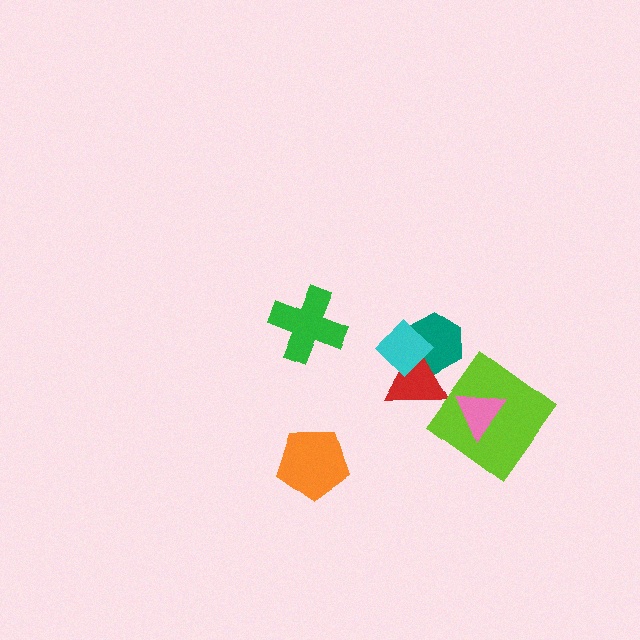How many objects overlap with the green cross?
0 objects overlap with the green cross.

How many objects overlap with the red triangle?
2 objects overlap with the red triangle.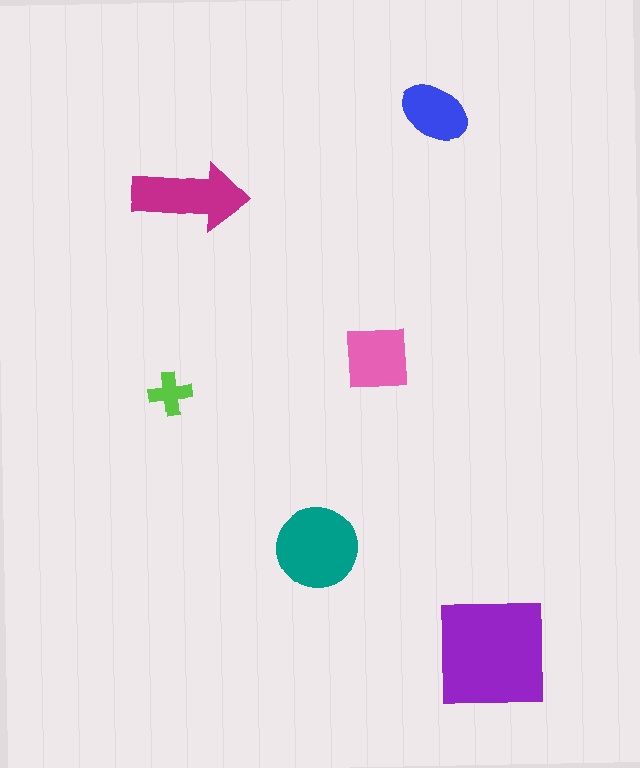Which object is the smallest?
The lime cross.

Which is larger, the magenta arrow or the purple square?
The purple square.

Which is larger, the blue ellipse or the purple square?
The purple square.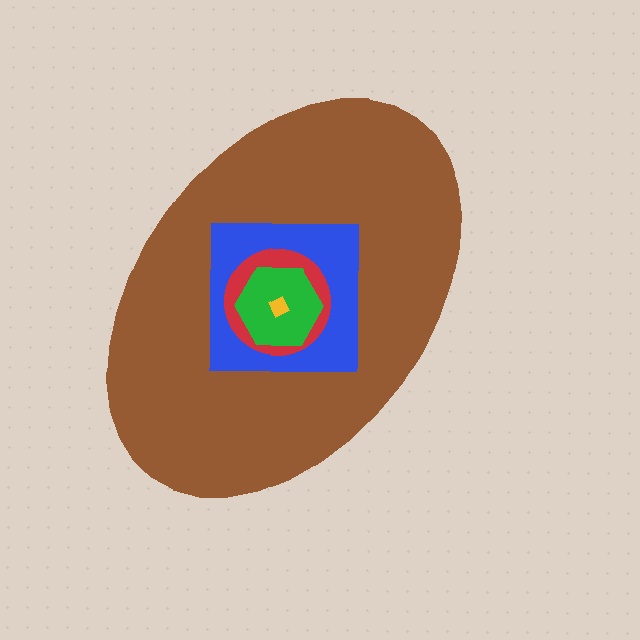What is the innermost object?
The yellow diamond.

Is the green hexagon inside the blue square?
Yes.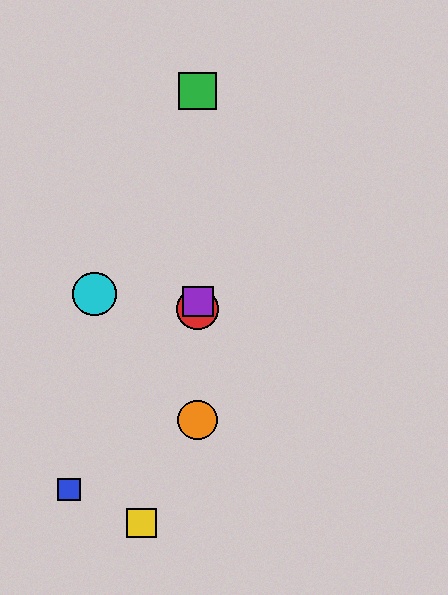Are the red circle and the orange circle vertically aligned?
Yes, both are at x≈198.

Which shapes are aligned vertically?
The red circle, the green square, the purple square, the orange circle are aligned vertically.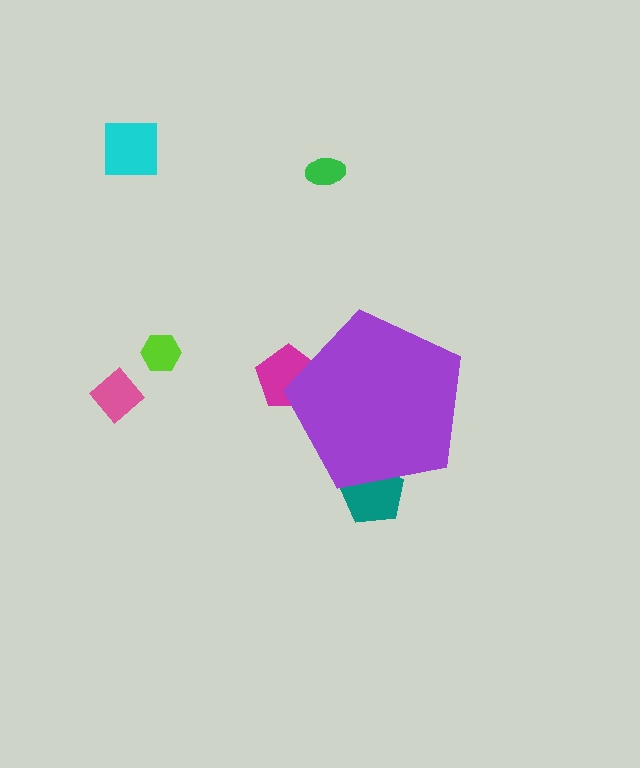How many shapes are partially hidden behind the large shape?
2 shapes are partially hidden.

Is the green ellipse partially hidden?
No, the green ellipse is fully visible.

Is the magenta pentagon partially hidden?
Yes, the magenta pentagon is partially hidden behind the purple pentagon.